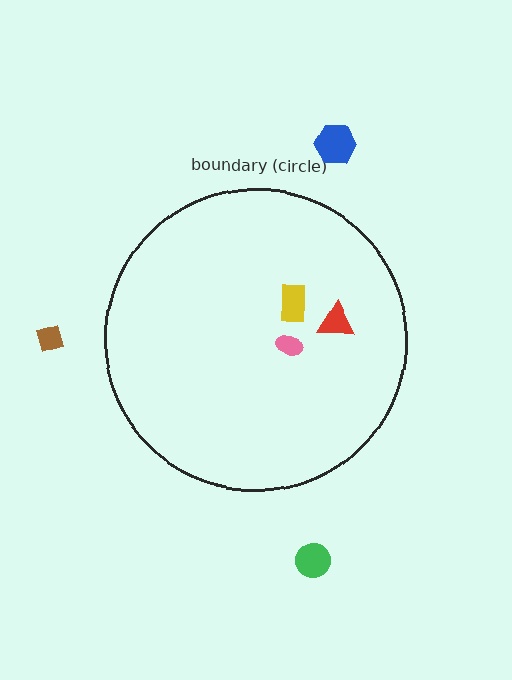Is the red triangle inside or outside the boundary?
Inside.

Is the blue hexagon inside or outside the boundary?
Outside.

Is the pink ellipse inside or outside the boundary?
Inside.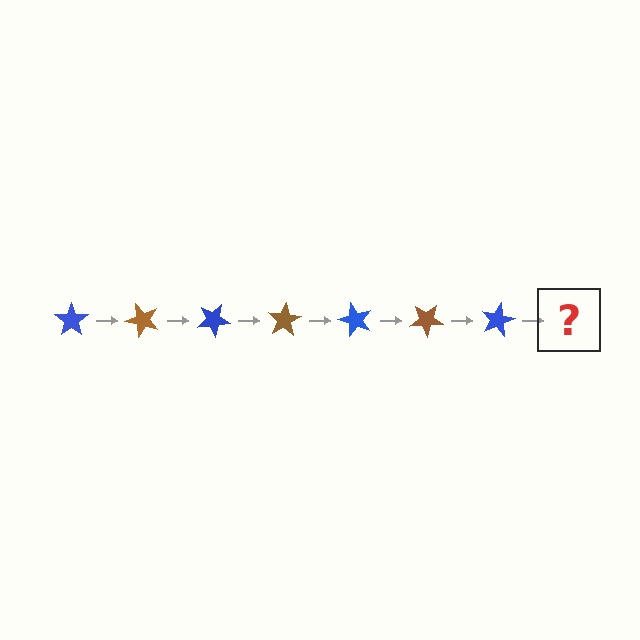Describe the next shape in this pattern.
It should be a brown star, rotated 350 degrees from the start.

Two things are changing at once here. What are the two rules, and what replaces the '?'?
The two rules are that it rotates 50 degrees each step and the color cycles through blue and brown. The '?' should be a brown star, rotated 350 degrees from the start.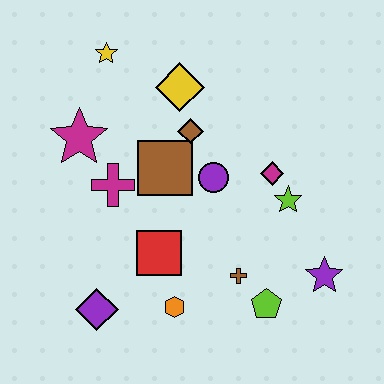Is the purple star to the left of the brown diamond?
No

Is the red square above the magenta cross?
No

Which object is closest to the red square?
The orange hexagon is closest to the red square.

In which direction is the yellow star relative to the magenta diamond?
The yellow star is to the left of the magenta diamond.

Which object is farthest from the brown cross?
The yellow star is farthest from the brown cross.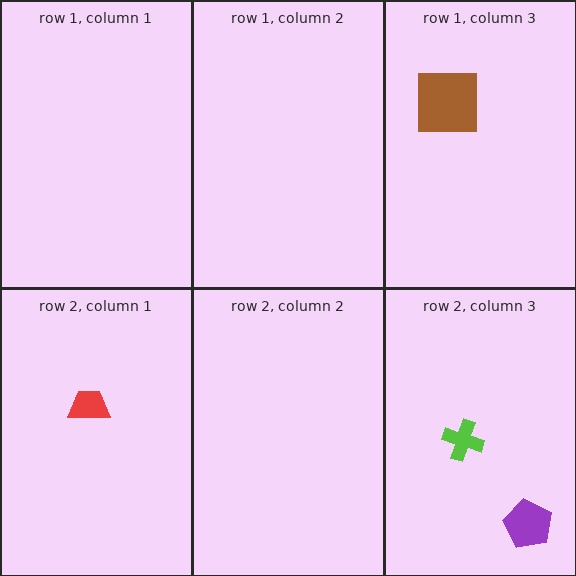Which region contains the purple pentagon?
The row 2, column 3 region.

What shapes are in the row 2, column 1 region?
The red trapezoid.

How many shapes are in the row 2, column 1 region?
1.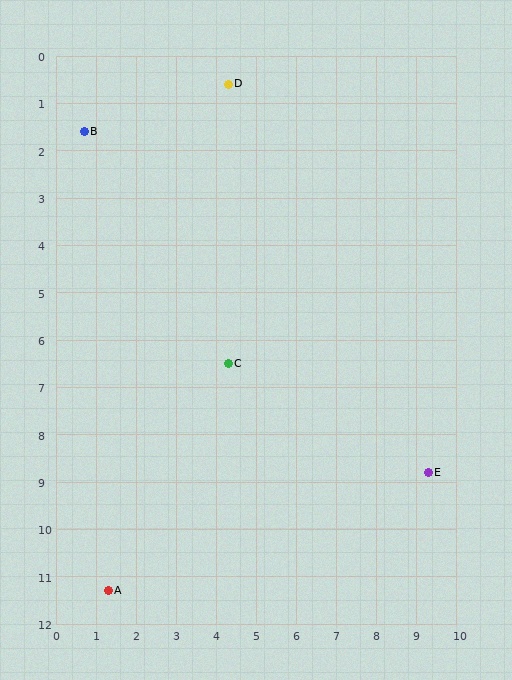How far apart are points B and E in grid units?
Points B and E are about 11.2 grid units apart.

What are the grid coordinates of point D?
Point D is at approximately (4.3, 0.6).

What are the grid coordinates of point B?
Point B is at approximately (0.7, 1.6).